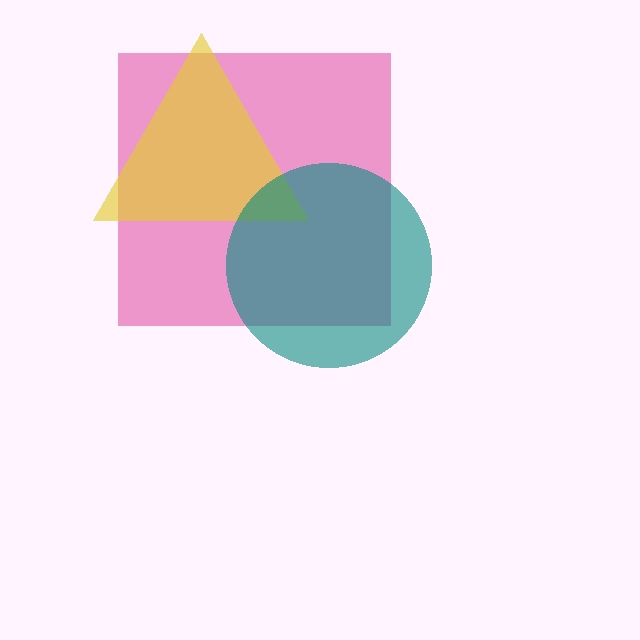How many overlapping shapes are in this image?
There are 3 overlapping shapes in the image.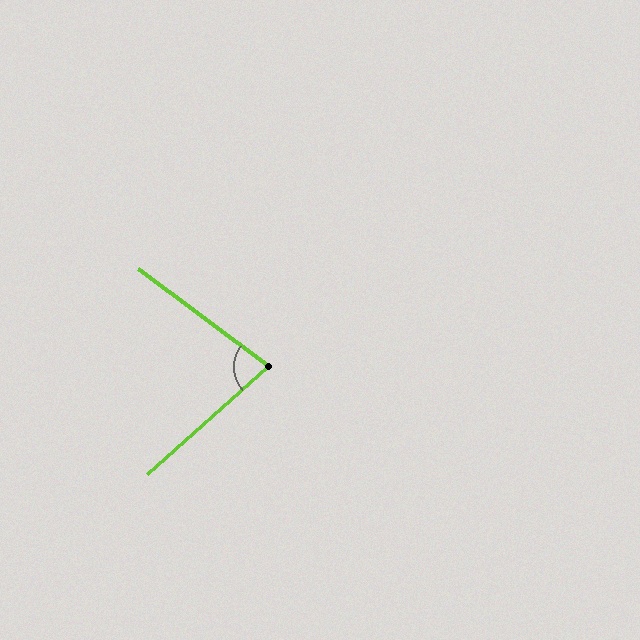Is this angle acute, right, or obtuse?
It is acute.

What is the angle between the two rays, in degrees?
Approximately 78 degrees.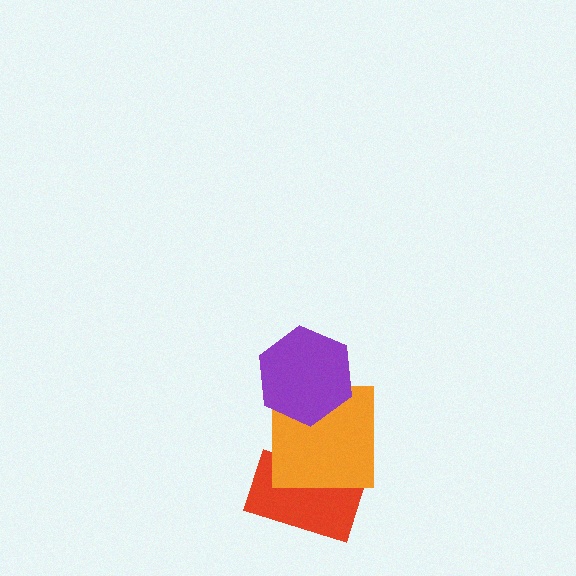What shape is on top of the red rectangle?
The orange square is on top of the red rectangle.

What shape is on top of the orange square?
The purple hexagon is on top of the orange square.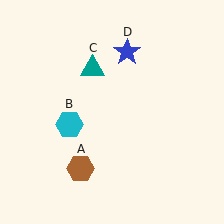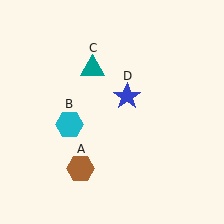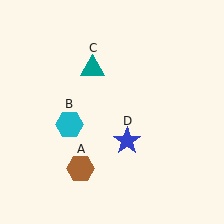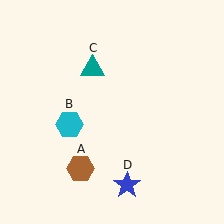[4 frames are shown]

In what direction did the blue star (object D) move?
The blue star (object D) moved down.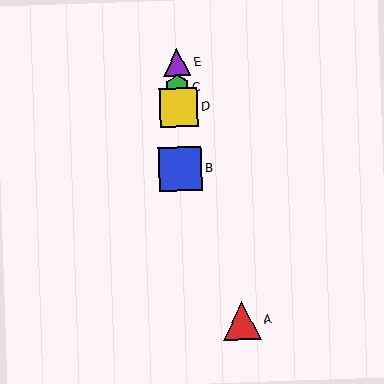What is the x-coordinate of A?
Object A is at x≈242.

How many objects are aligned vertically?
4 objects (B, C, D, E) are aligned vertically.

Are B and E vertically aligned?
Yes, both are at x≈181.